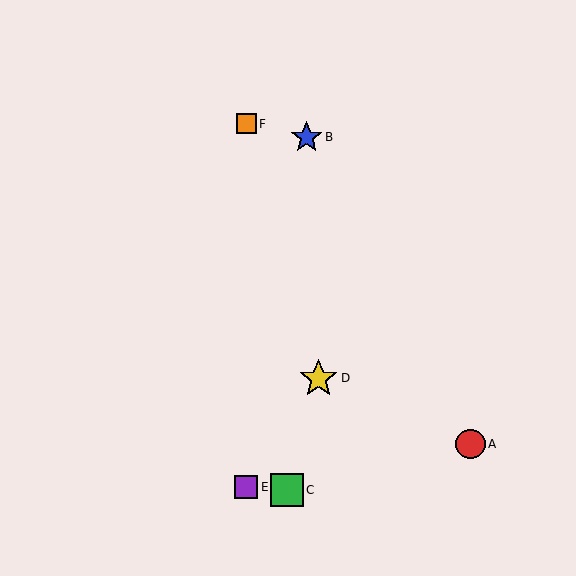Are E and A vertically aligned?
No, E is at x≈246 and A is at x≈471.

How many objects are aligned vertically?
2 objects (E, F) are aligned vertically.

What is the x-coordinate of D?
Object D is at x≈318.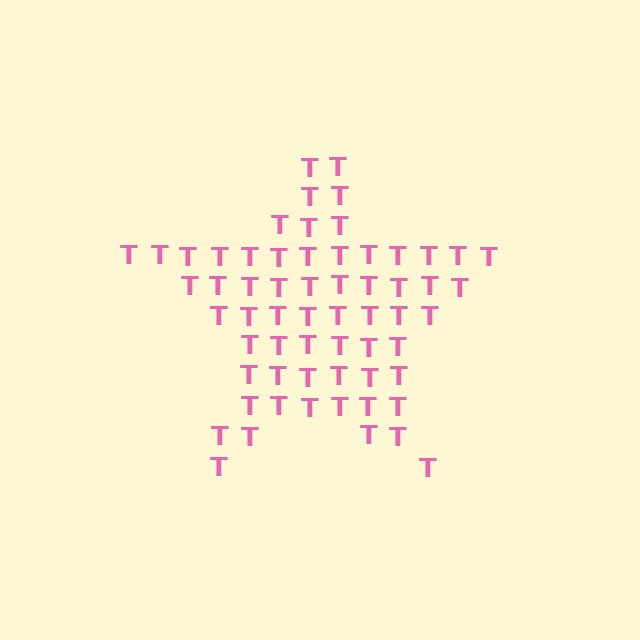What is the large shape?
The large shape is a star.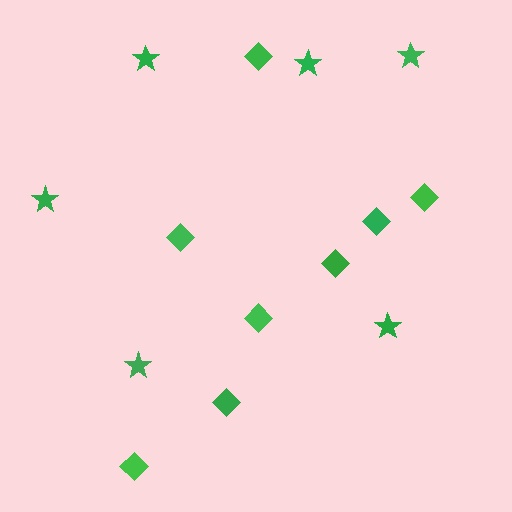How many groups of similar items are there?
There are 2 groups: one group of diamonds (8) and one group of stars (6).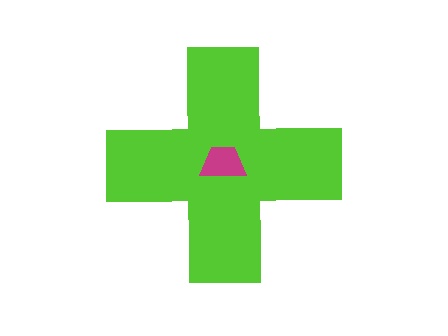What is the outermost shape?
The lime cross.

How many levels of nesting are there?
2.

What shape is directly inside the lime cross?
The magenta trapezoid.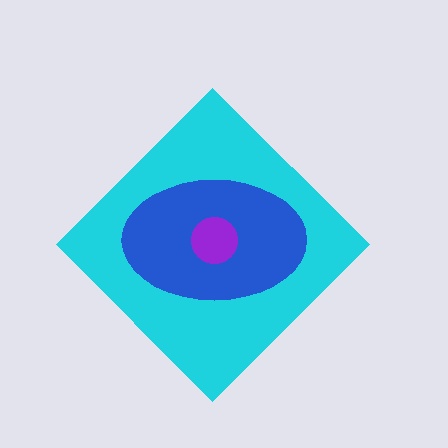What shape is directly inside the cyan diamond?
The blue ellipse.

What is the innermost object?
The purple circle.